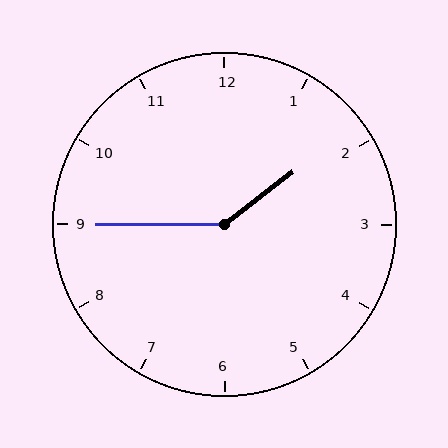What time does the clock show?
1:45.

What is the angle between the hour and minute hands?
Approximately 142 degrees.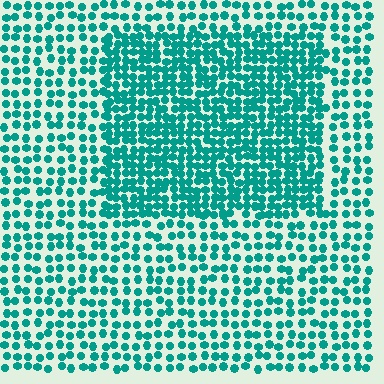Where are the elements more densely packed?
The elements are more densely packed inside the rectangle boundary.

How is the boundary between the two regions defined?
The boundary is defined by a change in element density (approximately 1.8x ratio). All elements are the same color, size, and shape.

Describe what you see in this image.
The image contains small teal elements arranged at two different densities. A rectangle-shaped region is visible where the elements are more densely packed than the surrounding area.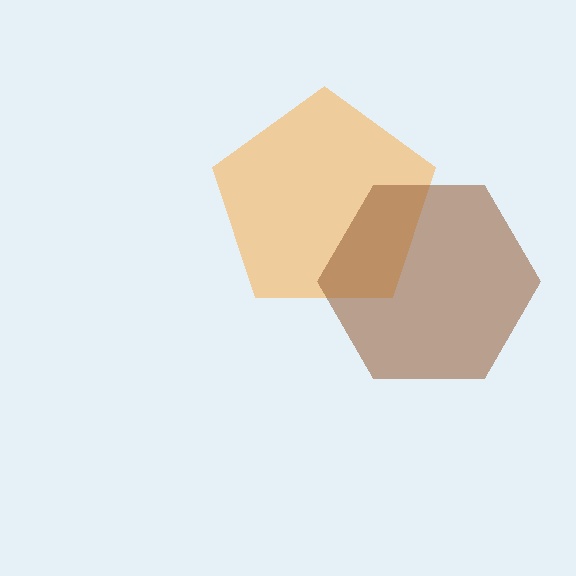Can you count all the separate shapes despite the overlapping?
Yes, there are 2 separate shapes.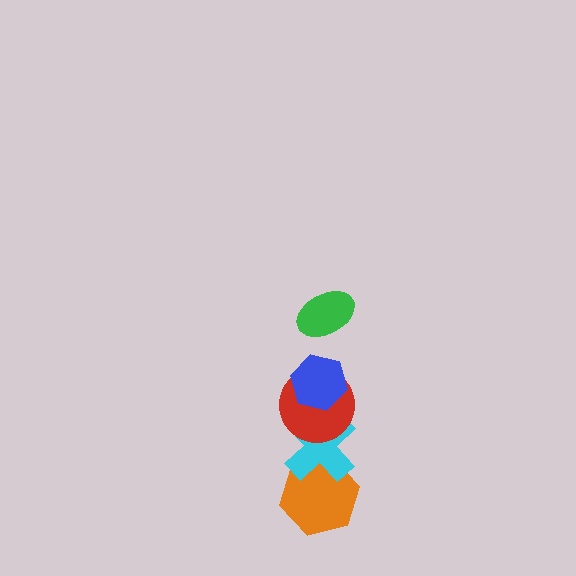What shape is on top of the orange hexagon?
The cyan cross is on top of the orange hexagon.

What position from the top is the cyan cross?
The cyan cross is 4th from the top.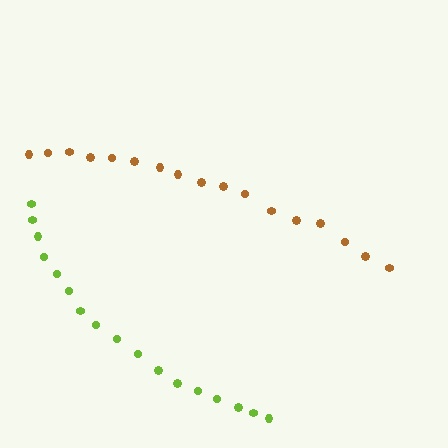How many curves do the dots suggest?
There are 2 distinct paths.